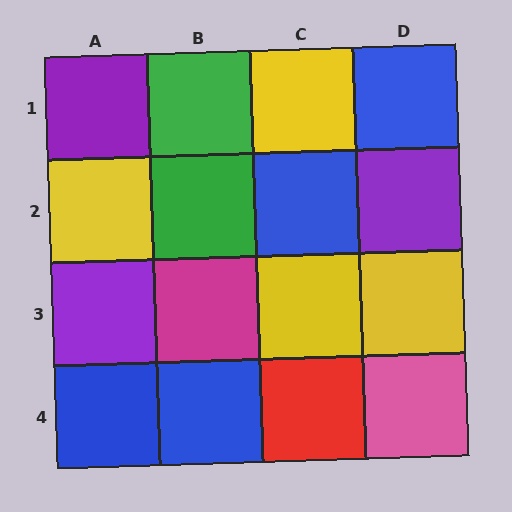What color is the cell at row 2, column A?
Yellow.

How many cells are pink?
1 cell is pink.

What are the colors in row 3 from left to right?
Purple, magenta, yellow, yellow.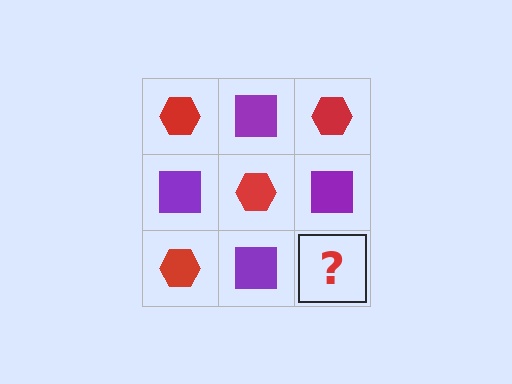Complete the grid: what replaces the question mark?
The question mark should be replaced with a red hexagon.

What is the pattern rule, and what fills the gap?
The rule is that it alternates red hexagon and purple square in a checkerboard pattern. The gap should be filled with a red hexagon.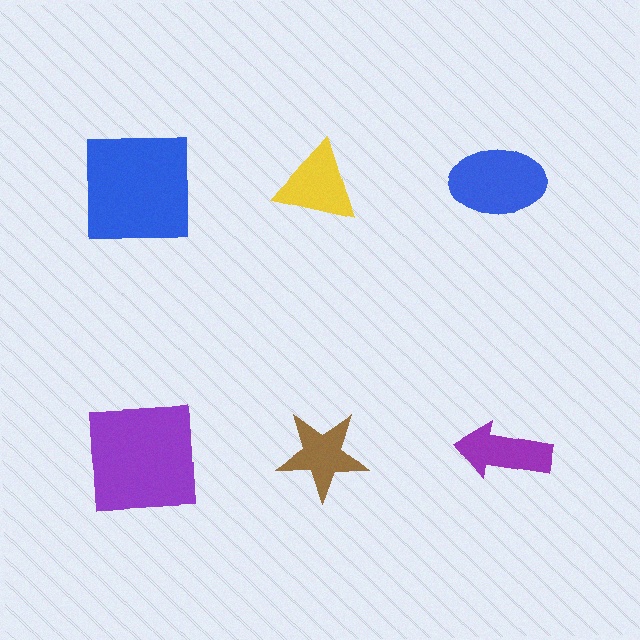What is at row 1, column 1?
A blue square.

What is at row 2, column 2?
A brown star.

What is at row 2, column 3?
A purple arrow.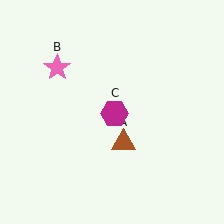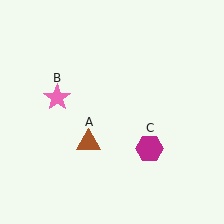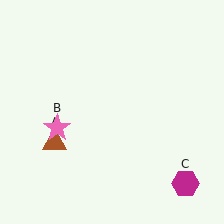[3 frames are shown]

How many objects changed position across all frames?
3 objects changed position: brown triangle (object A), pink star (object B), magenta hexagon (object C).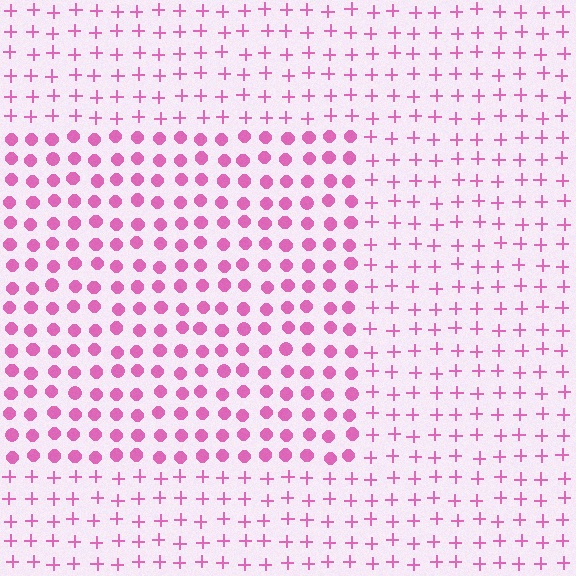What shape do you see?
I see a rectangle.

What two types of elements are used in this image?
The image uses circles inside the rectangle region and plus signs outside it.